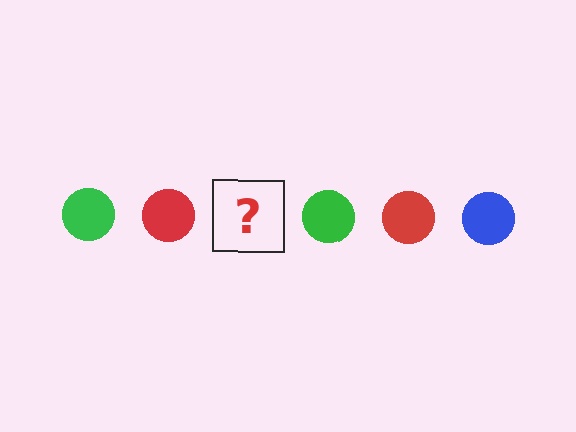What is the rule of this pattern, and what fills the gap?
The rule is that the pattern cycles through green, red, blue circles. The gap should be filled with a blue circle.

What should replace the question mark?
The question mark should be replaced with a blue circle.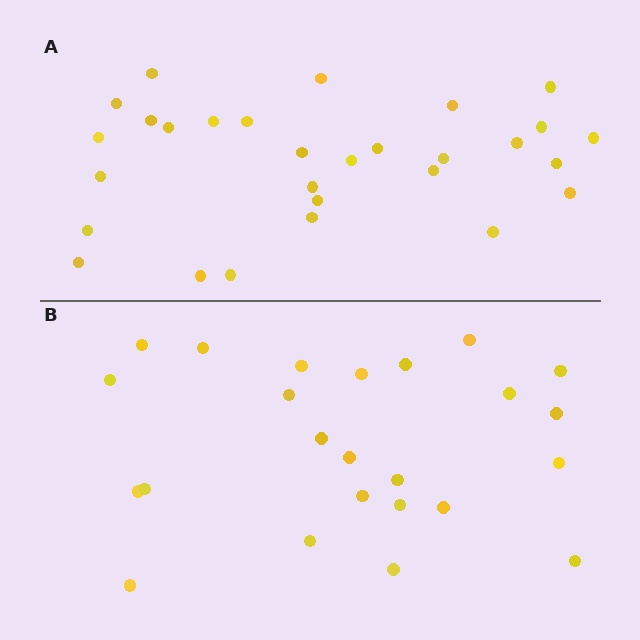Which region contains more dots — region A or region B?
Region A (the top region) has more dots.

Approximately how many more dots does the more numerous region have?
Region A has about 5 more dots than region B.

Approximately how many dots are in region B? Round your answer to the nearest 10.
About 20 dots. (The exact count is 24, which rounds to 20.)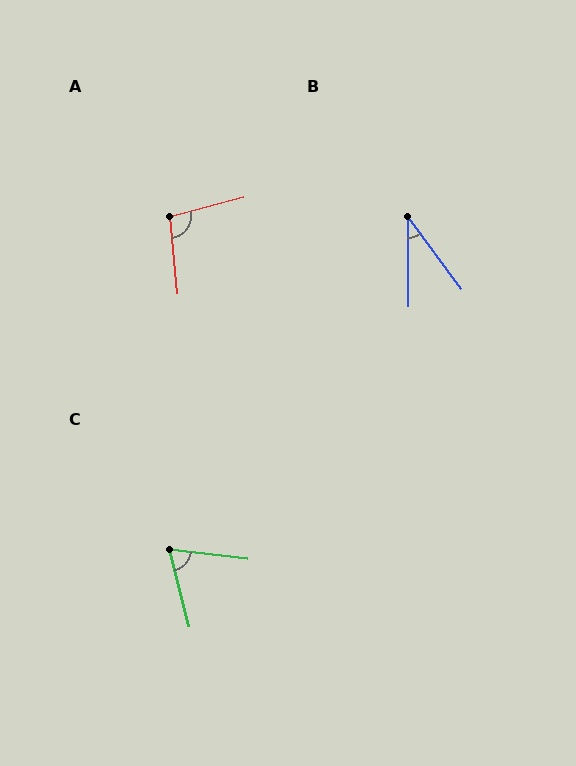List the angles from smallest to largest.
B (36°), C (69°), A (100°).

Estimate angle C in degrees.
Approximately 69 degrees.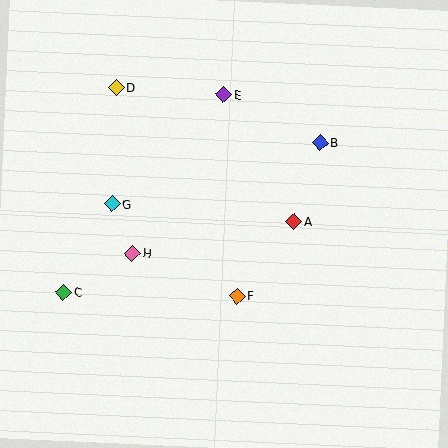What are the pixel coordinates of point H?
Point H is at (132, 253).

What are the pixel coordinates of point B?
Point B is at (320, 142).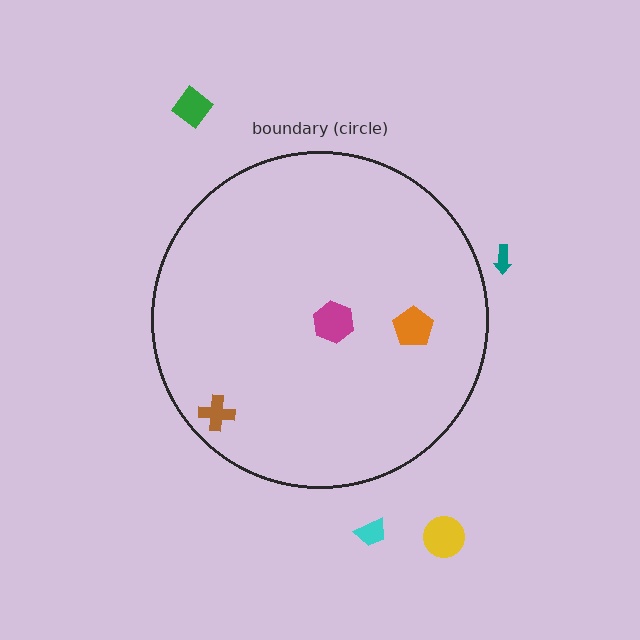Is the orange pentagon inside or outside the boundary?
Inside.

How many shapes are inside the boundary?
3 inside, 4 outside.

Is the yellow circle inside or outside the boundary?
Outside.